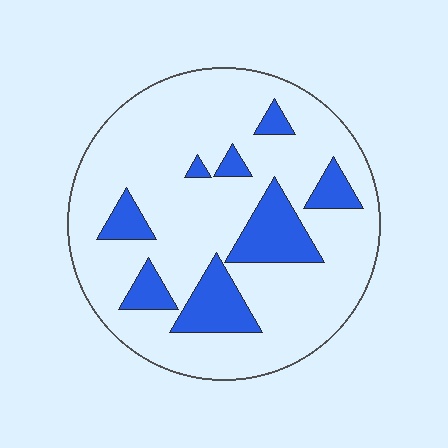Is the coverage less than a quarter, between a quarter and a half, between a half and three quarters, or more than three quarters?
Less than a quarter.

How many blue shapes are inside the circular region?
8.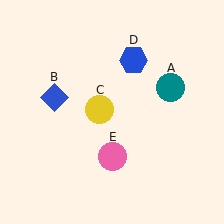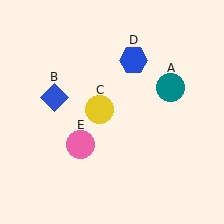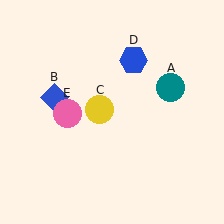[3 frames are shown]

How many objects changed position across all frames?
1 object changed position: pink circle (object E).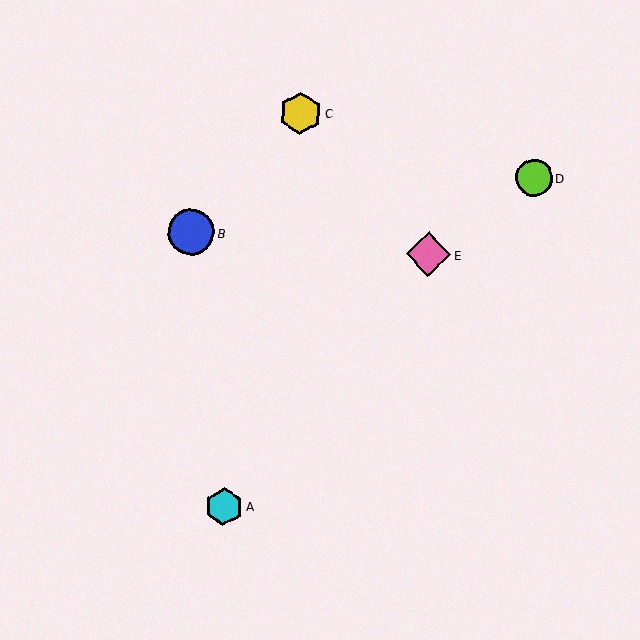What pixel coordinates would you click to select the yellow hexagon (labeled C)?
Click at (301, 113) to select the yellow hexagon C.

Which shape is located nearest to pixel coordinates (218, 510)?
The cyan hexagon (labeled A) at (224, 507) is nearest to that location.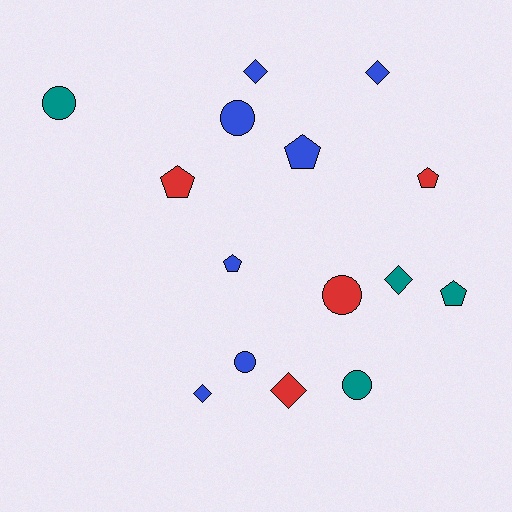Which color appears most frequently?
Blue, with 7 objects.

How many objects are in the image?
There are 15 objects.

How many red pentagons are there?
There are 2 red pentagons.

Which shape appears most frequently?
Diamond, with 5 objects.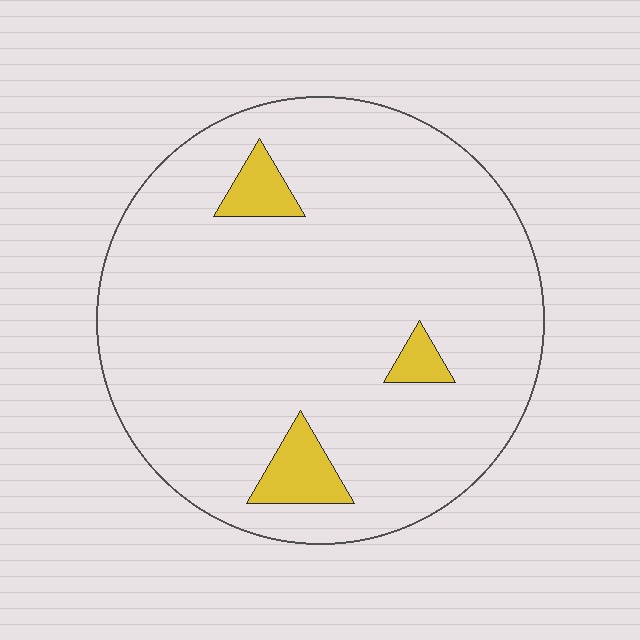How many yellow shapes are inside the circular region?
3.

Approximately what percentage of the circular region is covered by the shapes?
Approximately 5%.